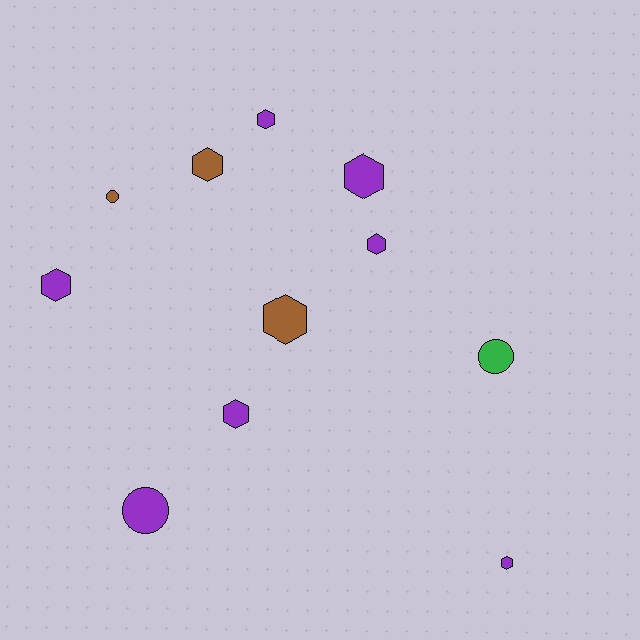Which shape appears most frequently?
Hexagon, with 8 objects.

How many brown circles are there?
There is 1 brown circle.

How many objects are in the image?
There are 11 objects.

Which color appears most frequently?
Purple, with 7 objects.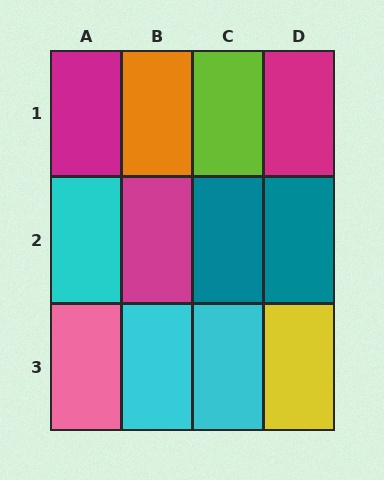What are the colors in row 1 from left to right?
Magenta, orange, lime, magenta.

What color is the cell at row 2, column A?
Cyan.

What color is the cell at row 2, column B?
Magenta.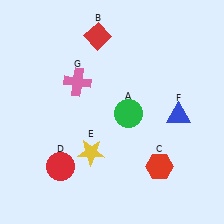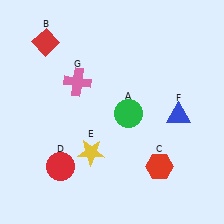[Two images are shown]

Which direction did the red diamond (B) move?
The red diamond (B) moved left.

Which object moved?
The red diamond (B) moved left.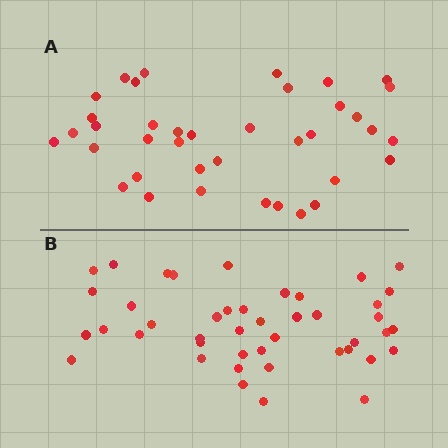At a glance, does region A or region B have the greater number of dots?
Region B (the bottom region) has more dots.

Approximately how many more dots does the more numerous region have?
Region B has about 6 more dots than region A.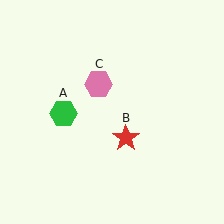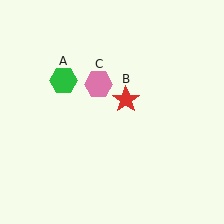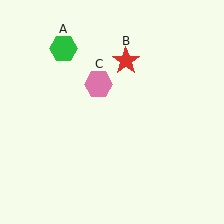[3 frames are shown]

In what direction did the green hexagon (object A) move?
The green hexagon (object A) moved up.